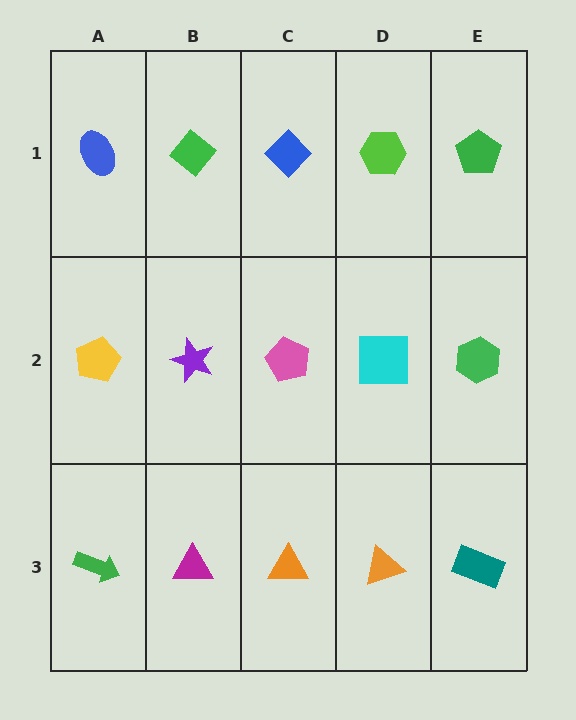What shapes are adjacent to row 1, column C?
A pink pentagon (row 2, column C), a green diamond (row 1, column B), a lime hexagon (row 1, column D).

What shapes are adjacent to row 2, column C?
A blue diamond (row 1, column C), an orange triangle (row 3, column C), a purple star (row 2, column B), a cyan square (row 2, column D).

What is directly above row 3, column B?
A purple star.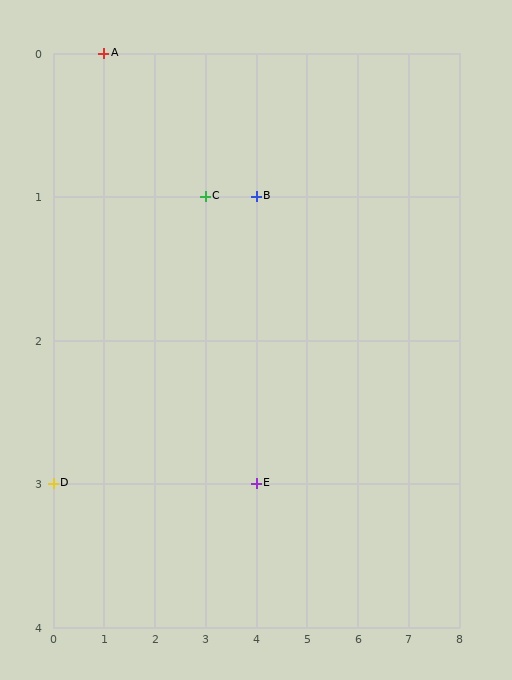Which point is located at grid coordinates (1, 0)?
Point A is at (1, 0).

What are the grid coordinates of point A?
Point A is at grid coordinates (1, 0).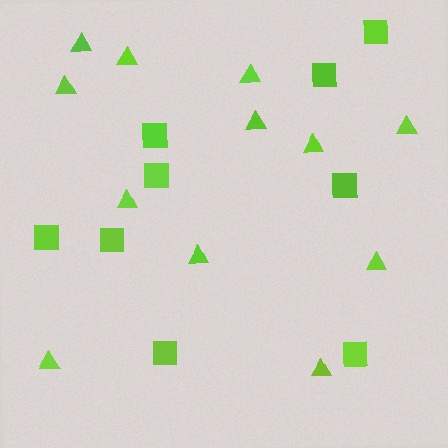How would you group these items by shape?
There are 2 groups: one group of triangles (12) and one group of squares (9).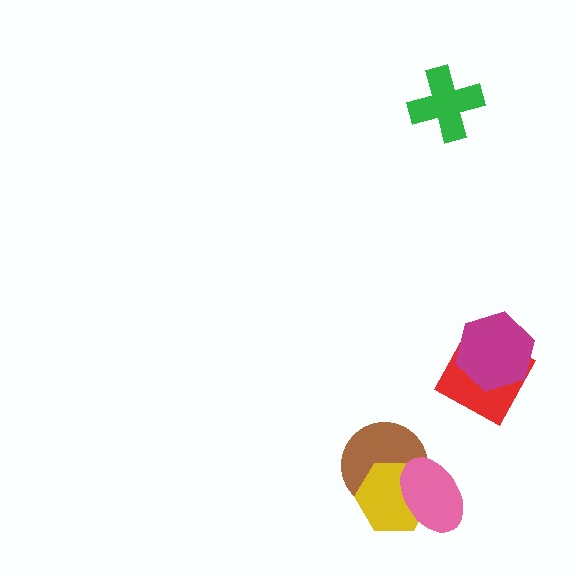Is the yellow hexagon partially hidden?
Yes, it is partially covered by another shape.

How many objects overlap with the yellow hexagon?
2 objects overlap with the yellow hexagon.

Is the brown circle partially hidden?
Yes, it is partially covered by another shape.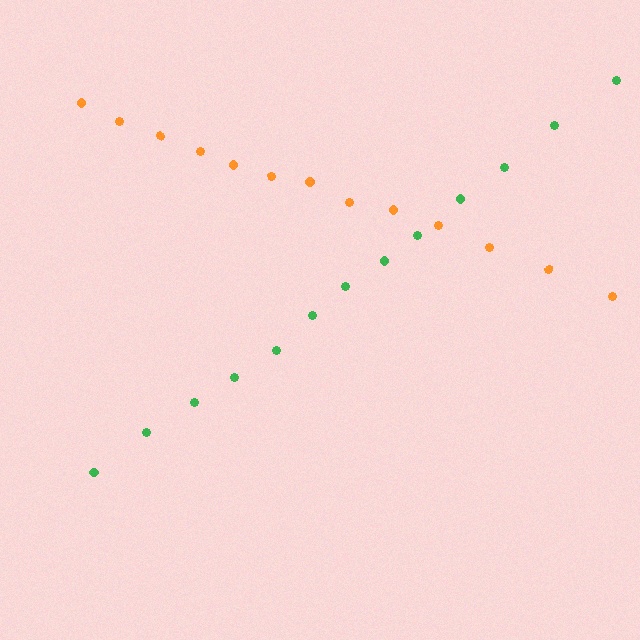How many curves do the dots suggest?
There are 2 distinct paths.